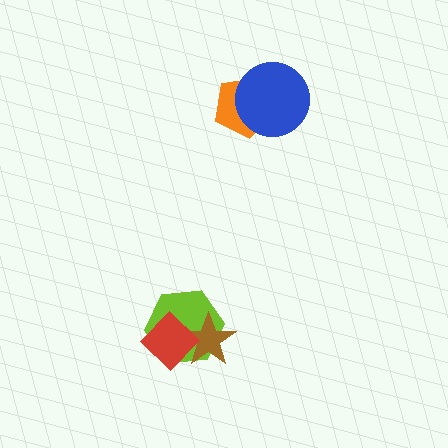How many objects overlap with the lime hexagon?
2 objects overlap with the lime hexagon.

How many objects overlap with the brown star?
2 objects overlap with the brown star.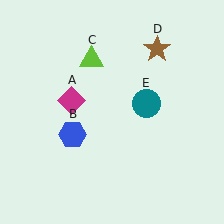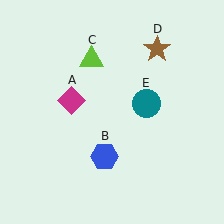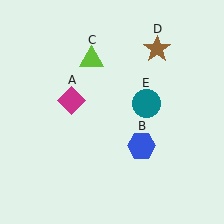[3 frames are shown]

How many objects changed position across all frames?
1 object changed position: blue hexagon (object B).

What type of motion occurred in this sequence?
The blue hexagon (object B) rotated counterclockwise around the center of the scene.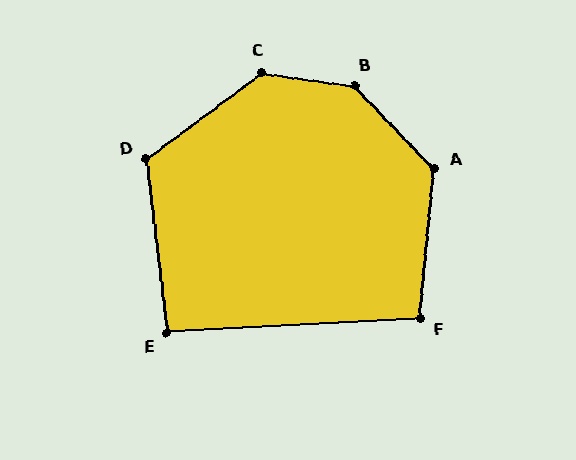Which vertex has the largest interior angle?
B, at approximately 142 degrees.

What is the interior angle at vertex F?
Approximately 99 degrees (obtuse).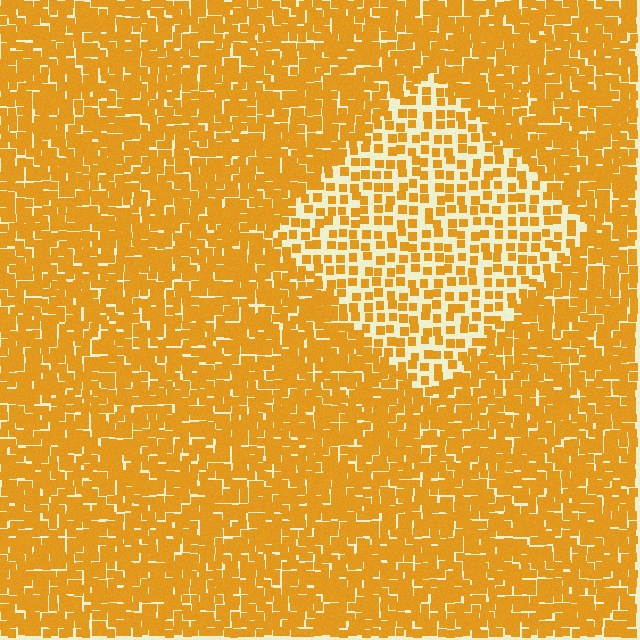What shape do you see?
I see a diamond.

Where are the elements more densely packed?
The elements are more densely packed outside the diamond boundary.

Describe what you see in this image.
The image contains small orange elements arranged at two different densities. A diamond-shaped region is visible where the elements are less densely packed than the surrounding area.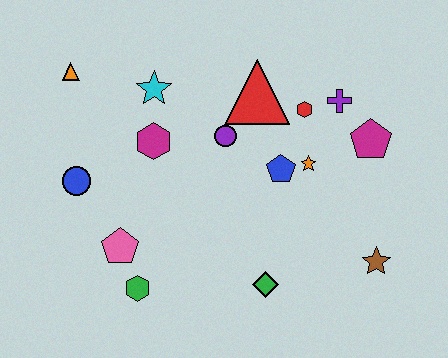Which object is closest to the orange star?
The blue pentagon is closest to the orange star.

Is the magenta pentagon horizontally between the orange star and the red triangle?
No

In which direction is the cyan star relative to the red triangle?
The cyan star is to the left of the red triangle.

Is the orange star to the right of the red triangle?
Yes